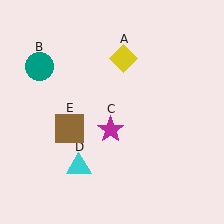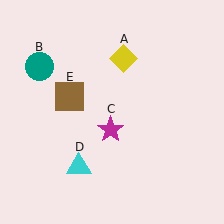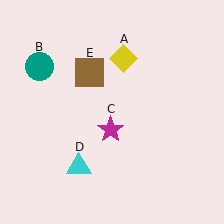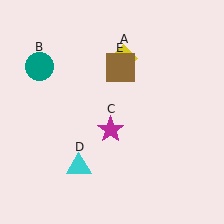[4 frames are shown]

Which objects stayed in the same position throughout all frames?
Yellow diamond (object A) and teal circle (object B) and magenta star (object C) and cyan triangle (object D) remained stationary.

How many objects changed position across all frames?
1 object changed position: brown square (object E).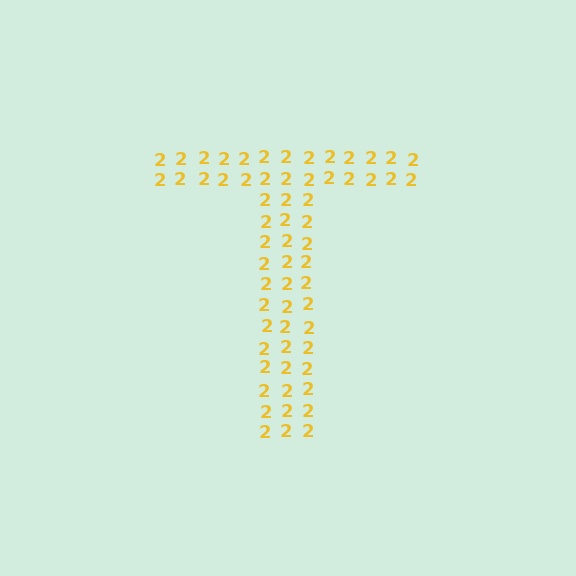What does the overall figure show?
The overall figure shows the letter T.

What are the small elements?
The small elements are digit 2's.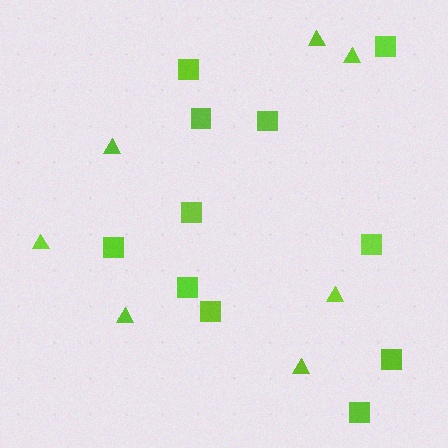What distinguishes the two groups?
There are 2 groups: one group of triangles (7) and one group of squares (11).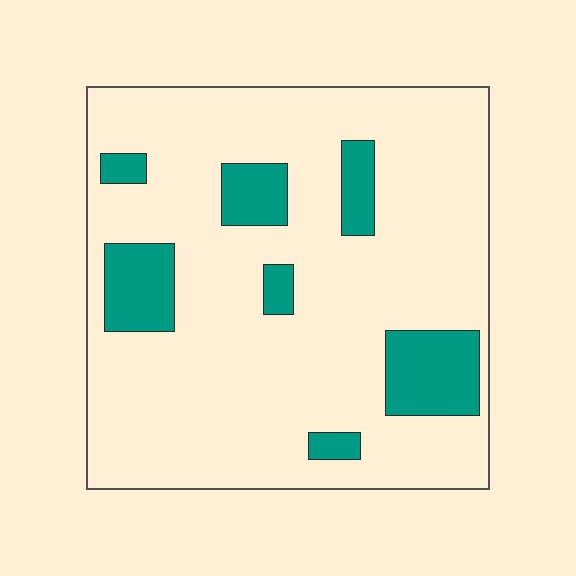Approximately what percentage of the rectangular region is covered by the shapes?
Approximately 15%.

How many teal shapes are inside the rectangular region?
7.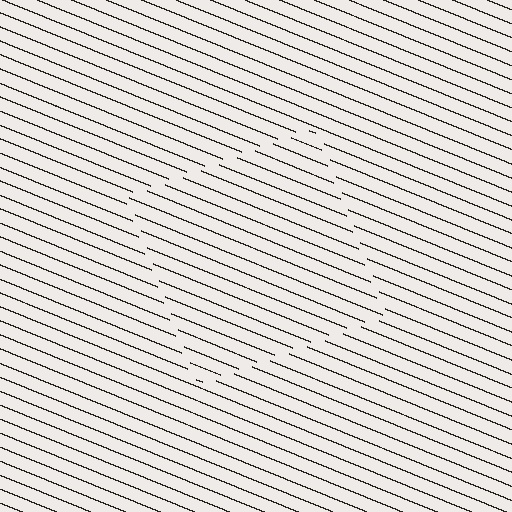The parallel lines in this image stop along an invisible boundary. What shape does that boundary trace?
An illusory square. The interior of the shape contains the same grating, shifted by half a period — the contour is defined by the phase discontinuity where line-ends from the inner and outer gratings abut.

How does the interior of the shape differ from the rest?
The interior of the shape contains the same grating, shifted by half a period — the contour is defined by the phase discontinuity where line-ends from the inner and outer gratings abut.